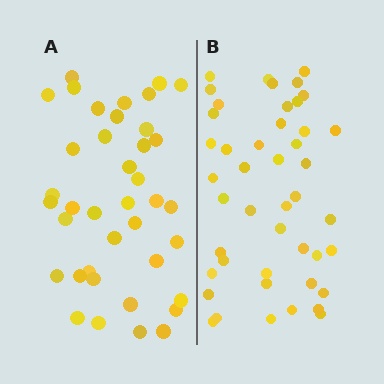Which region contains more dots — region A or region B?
Region B (the right region) has more dots.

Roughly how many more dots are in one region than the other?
Region B has about 6 more dots than region A.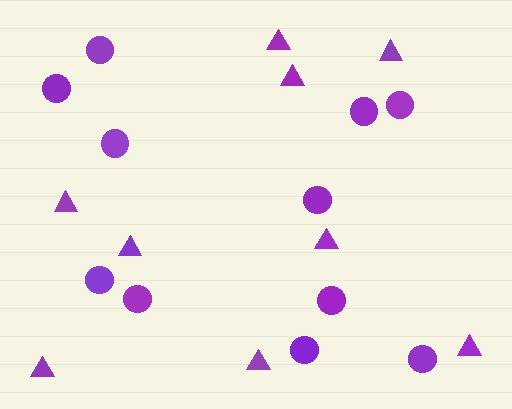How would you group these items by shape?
There are 2 groups: one group of triangles (9) and one group of circles (11).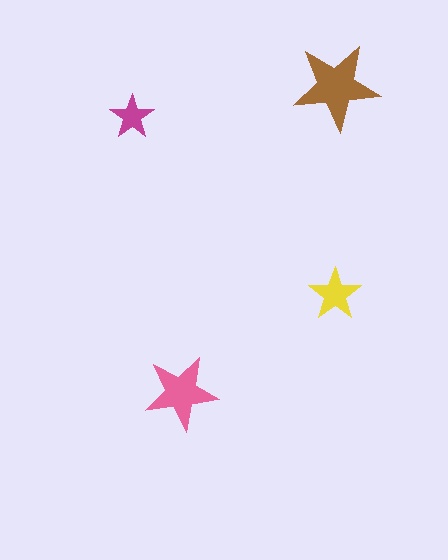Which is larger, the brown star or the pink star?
The brown one.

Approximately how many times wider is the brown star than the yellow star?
About 1.5 times wider.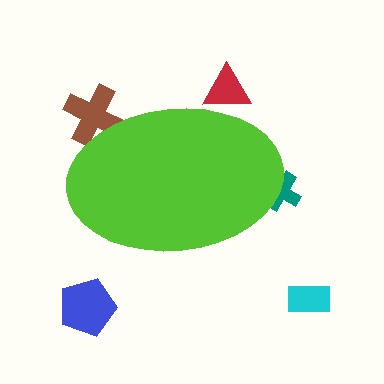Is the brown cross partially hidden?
Yes, the brown cross is partially hidden behind the lime ellipse.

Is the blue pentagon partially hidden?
No, the blue pentagon is fully visible.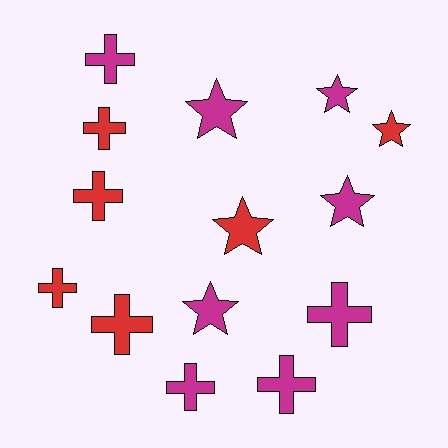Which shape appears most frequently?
Cross, with 8 objects.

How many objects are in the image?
There are 14 objects.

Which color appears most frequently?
Magenta, with 8 objects.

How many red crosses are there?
There are 4 red crosses.